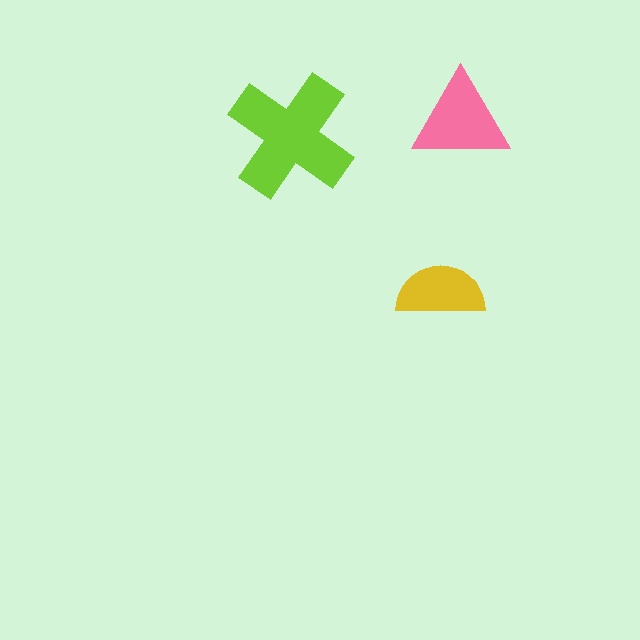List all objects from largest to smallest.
The lime cross, the pink triangle, the yellow semicircle.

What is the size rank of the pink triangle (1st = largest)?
2nd.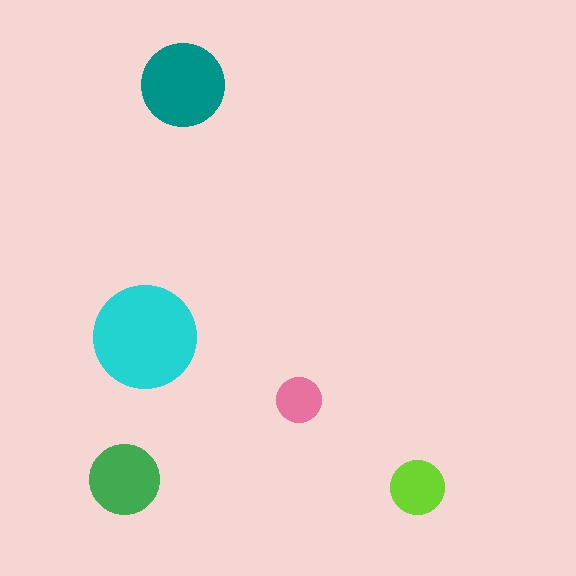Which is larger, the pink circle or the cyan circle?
The cyan one.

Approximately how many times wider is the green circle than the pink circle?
About 1.5 times wider.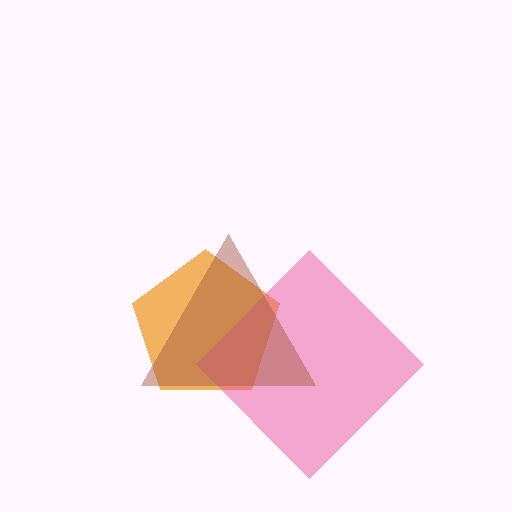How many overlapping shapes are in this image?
There are 3 overlapping shapes in the image.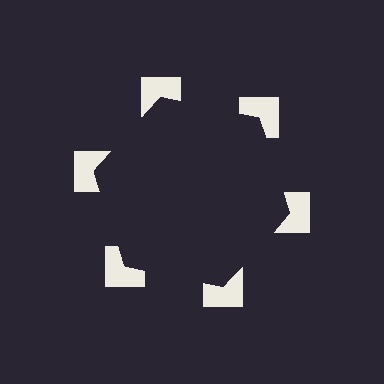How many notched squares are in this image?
There are 6 — one at each vertex of the illusory hexagon.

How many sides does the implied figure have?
6 sides.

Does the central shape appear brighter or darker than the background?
It typically appears slightly darker than the background, even though no actual brightness change is drawn.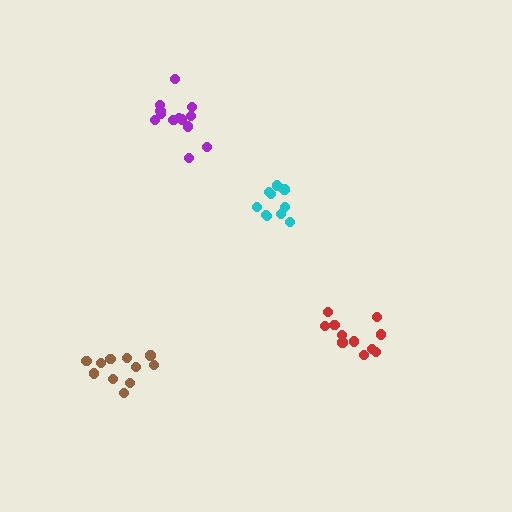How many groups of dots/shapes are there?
There are 4 groups.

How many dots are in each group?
Group 1: 11 dots, Group 2: 10 dots, Group 3: 13 dots, Group 4: 11 dots (45 total).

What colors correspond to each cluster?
The clusters are colored: red, cyan, purple, brown.